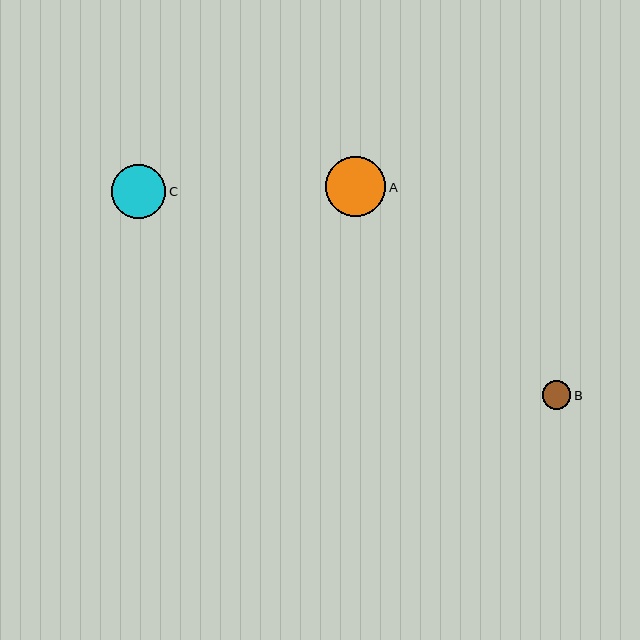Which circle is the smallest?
Circle B is the smallest with a size of approximately 29 pixels.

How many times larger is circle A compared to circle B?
Circle A is approximately 2.1 times the size of circle B.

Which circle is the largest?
Circle A is the largest with a size of approximately 60 pixels.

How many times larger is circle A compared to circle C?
Circle A is approximately 1.1 times the size of circle C.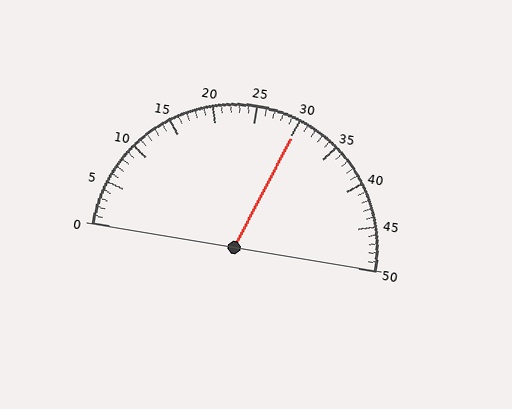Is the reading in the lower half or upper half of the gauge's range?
The reading is in the upper half of the range (0 to 50).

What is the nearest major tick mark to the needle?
The nearest major tick mark is 30.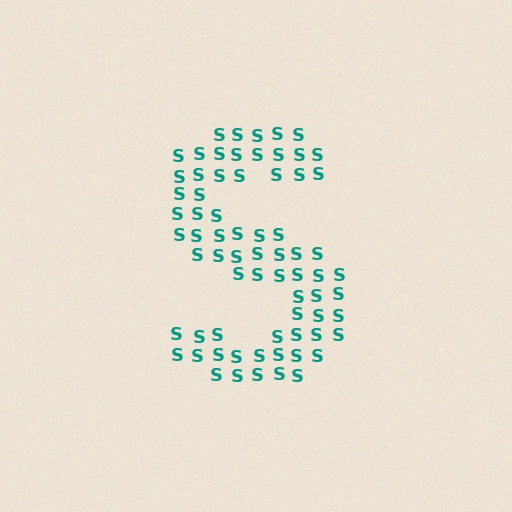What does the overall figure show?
The overall figure shows the letter S.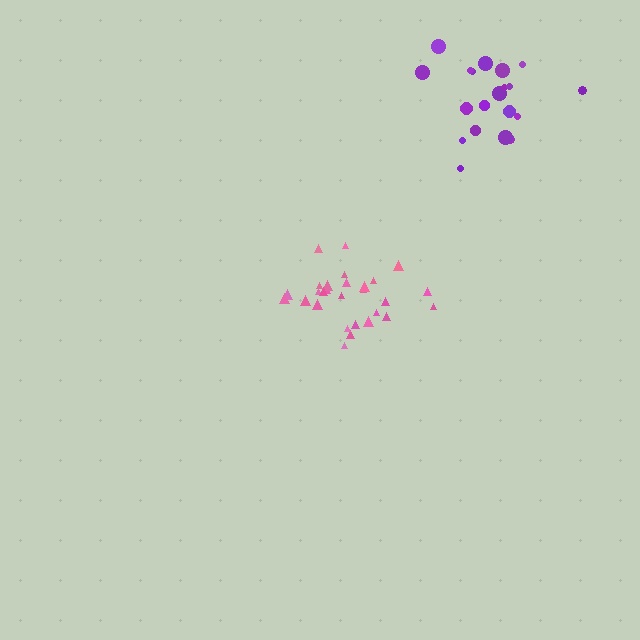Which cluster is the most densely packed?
Pink.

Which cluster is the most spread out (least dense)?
Purple.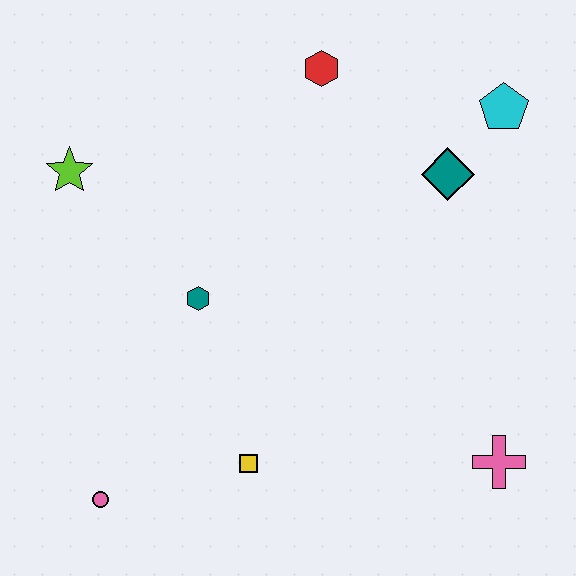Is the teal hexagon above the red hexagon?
No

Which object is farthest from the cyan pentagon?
The pink circle is farthest from the cyan pentagon.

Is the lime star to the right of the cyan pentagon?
No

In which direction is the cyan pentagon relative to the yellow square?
The cyan pentagon is above the yellow square.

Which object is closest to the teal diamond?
The cyan pentagon is closest to the teal diamond.